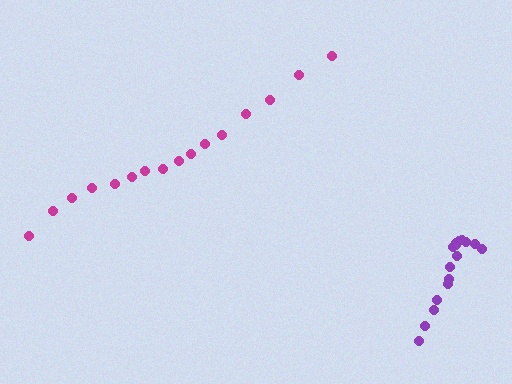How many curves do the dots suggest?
There are 2 distinct paths.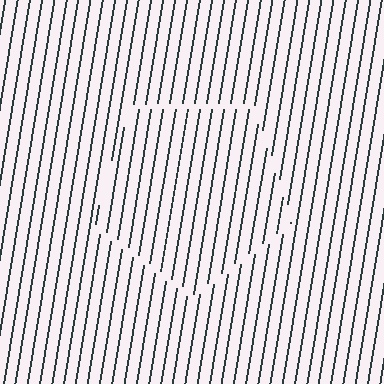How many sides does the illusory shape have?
5 sides — the line-ends trace a pentagon.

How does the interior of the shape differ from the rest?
The interior of the shape contains the same grating, shifted by half a period — the contour is defined by the phase discontinuity where line-ends from the inner and outer gratings abut.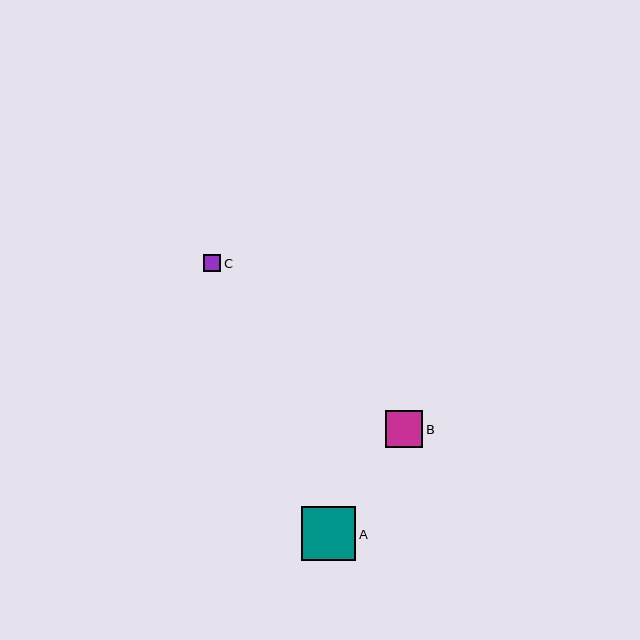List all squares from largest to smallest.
From largest to smallest: A, B, C.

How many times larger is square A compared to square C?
Square A is approximately 3.2 times the size of square C.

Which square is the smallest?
Square C is the smallest with a size of approximately 17 pixels.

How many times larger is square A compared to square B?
Square A is approximately 1.5 times the size of square B.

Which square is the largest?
Square A is the largest with a size of approximately 54 pixels.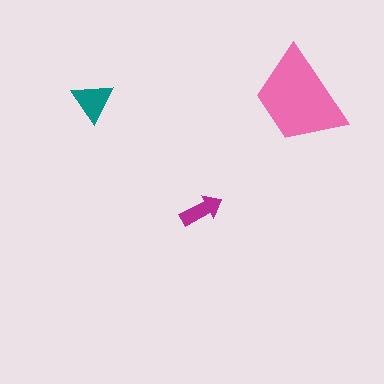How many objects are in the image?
There are 3 objects in the image.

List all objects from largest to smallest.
The pink trapezoid, the teal triangle, the magenta arrow.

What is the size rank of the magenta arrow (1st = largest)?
3rd.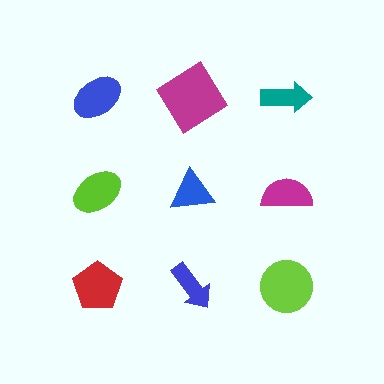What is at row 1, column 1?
A blue ellipse.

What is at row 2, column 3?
A magenta semicircle.